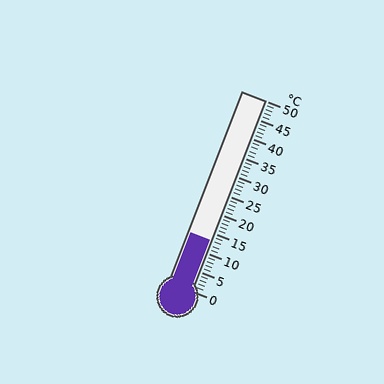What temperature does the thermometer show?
The thermometer shows approximately 13°C.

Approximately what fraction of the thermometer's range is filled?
The thermometer is filled to approximately 25% of its range.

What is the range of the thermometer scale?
The thermometer scale ranges from 0°C to 50°C.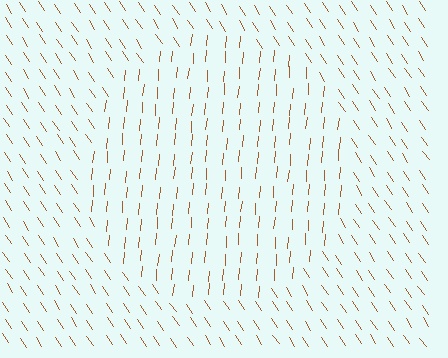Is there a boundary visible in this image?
Yes, there is a texture boundary formed by a change in line orientation.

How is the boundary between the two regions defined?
The boundary is defined purely by a change in line orientation (approximately 38 degrees difference). All lines are the same color and thickness.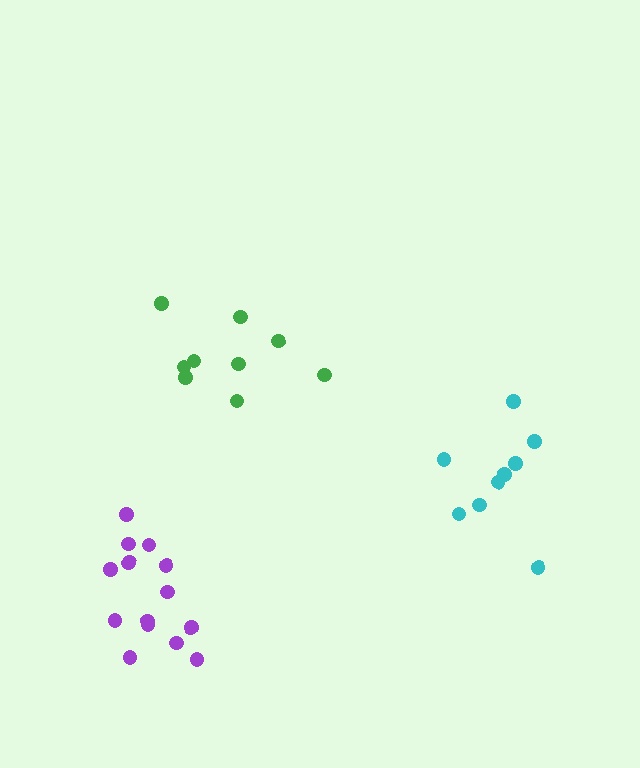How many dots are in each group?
Group 1: 14 dots, Group 2: 9 dots, Group 3: 9 dots (32 total).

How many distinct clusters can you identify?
There are 3 distinct clusters.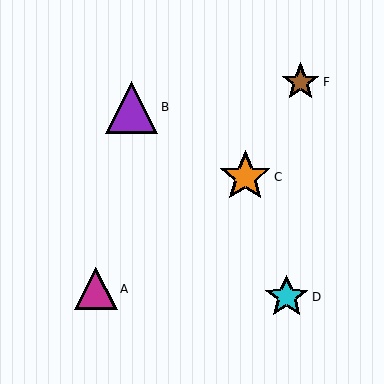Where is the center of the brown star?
The center of the brown star is at (300, 82).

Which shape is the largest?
The purple triangle (labeled B) is the largest.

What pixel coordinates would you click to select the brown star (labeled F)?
Click at (300, 82) to select the brown star F.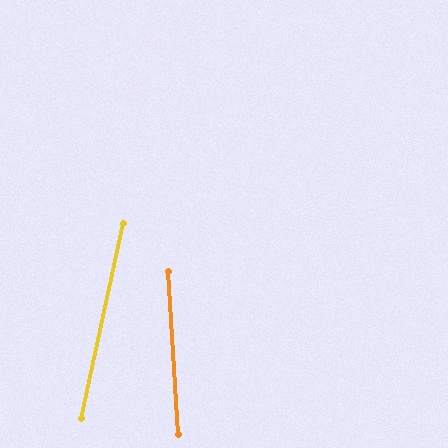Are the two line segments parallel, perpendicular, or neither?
Neither parallel nor perpendicular — they differ by about 16°.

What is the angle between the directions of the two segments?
Approximately 16 degrees.